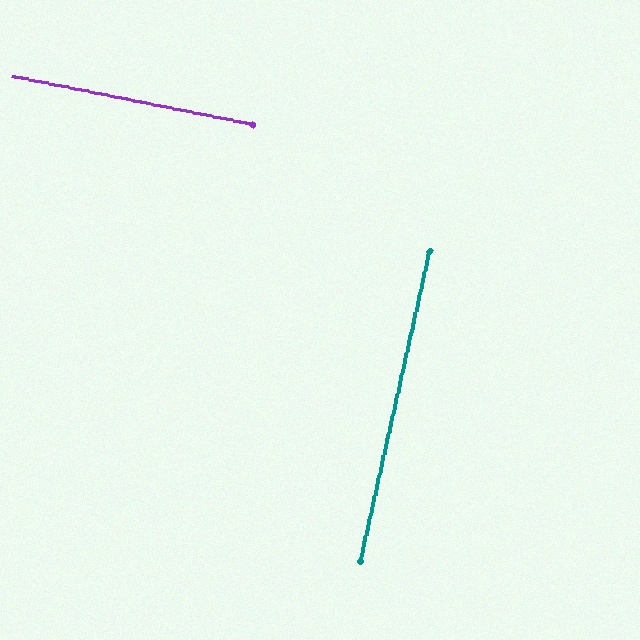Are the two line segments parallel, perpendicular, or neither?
Perpendicular — they meet at approximately 89°.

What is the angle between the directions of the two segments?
Approximately 89 degrees.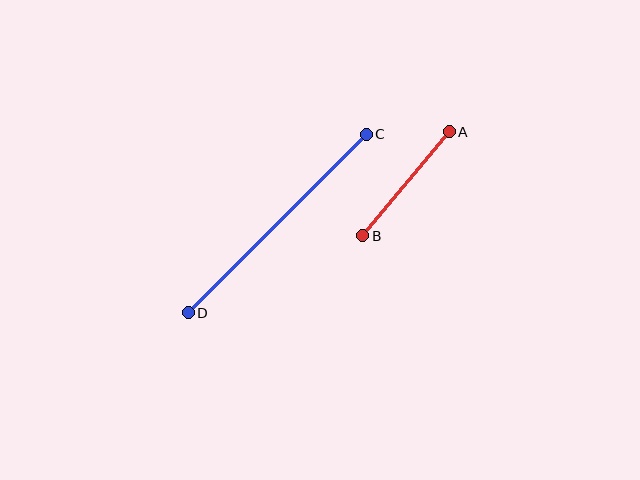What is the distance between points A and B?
The distance is approximately 136 pixels.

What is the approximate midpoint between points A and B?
The midpoint is at approximately (406, 184) pixels.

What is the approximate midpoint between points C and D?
The midpoint is at approximately (277, 223) pixels.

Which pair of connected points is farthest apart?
Points C and D are farthest apart.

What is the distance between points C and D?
The distance is approximately 252 pixels.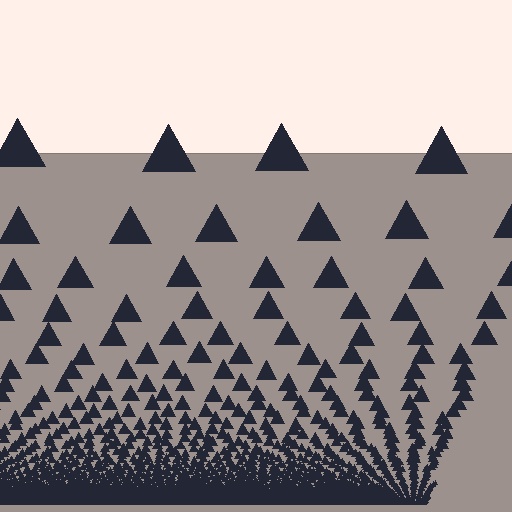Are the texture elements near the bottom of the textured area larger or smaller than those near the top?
Smaller. The gradient is inverted — elements near the bottom are smaller and denser.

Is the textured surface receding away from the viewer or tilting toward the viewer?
The surface appears to tilt toward the viewer. Texture elements get larger and sparser toward the top.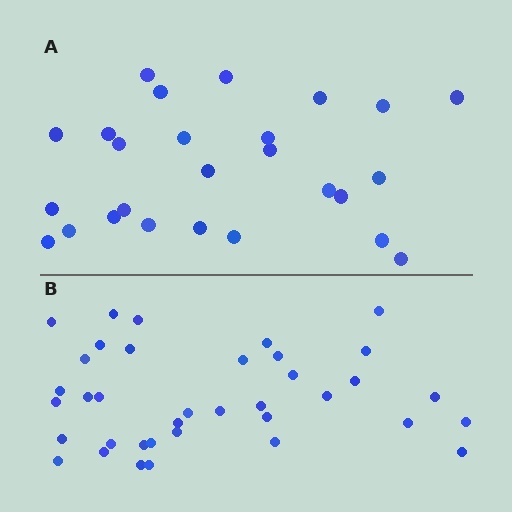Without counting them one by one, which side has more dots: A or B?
Region B (the bottom region) has more dots.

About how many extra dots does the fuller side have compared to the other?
Region B has roughly 12 or so more dots than region A.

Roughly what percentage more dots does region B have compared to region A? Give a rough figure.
About 40% more.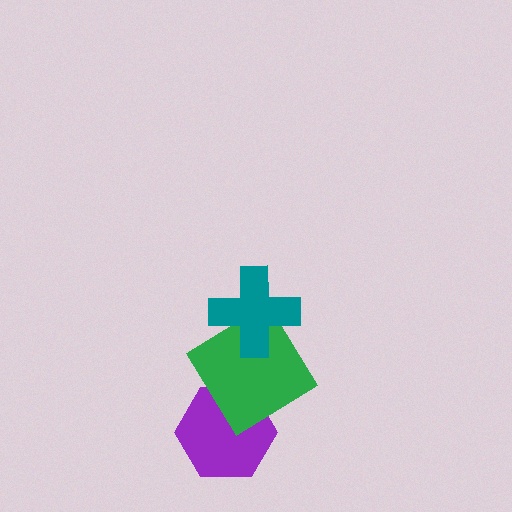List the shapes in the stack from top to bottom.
From top to bottom: the teal cross, the green diamond, the purple hexagon.